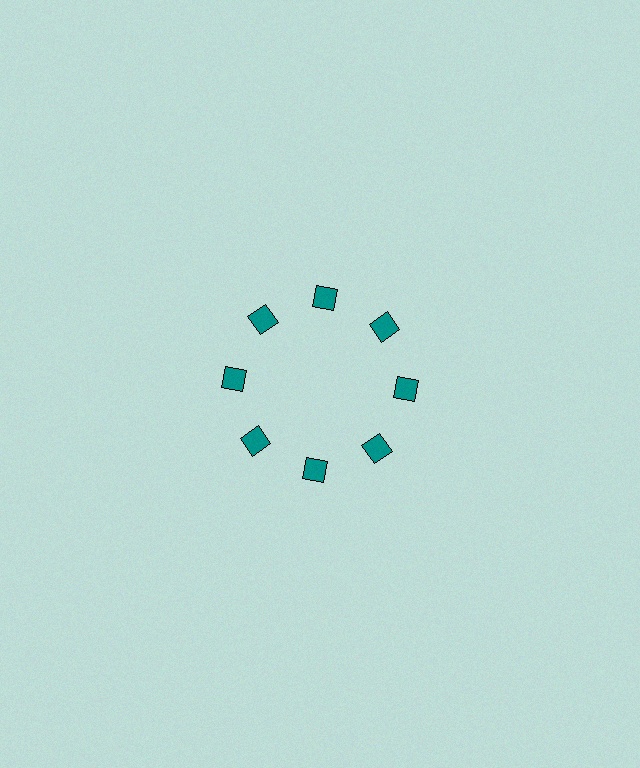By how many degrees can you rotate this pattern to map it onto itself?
The pattern maps onto itself every 45 degrees of rotation.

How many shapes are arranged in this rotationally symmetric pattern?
There are 8 shapes, arranged in 8 groups of 1.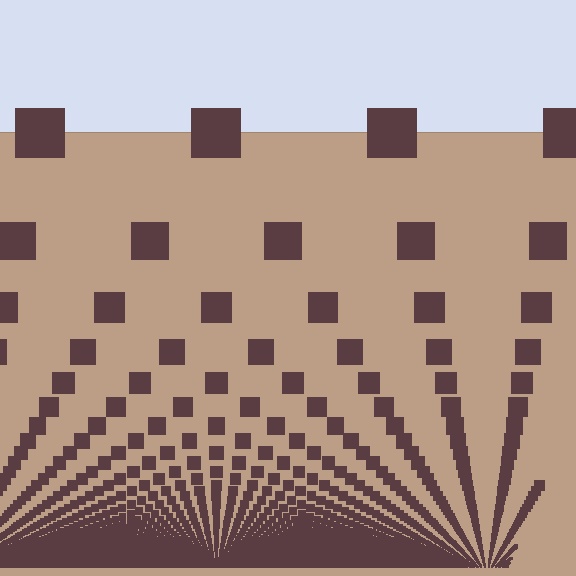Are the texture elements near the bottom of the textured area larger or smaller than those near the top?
Smaller. The gradient is inverted — elements near the bottom are smaller and denser.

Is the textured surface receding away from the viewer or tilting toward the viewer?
The surface appears to tilt toward the viewer. Texture elements get larger and sparser toward the top.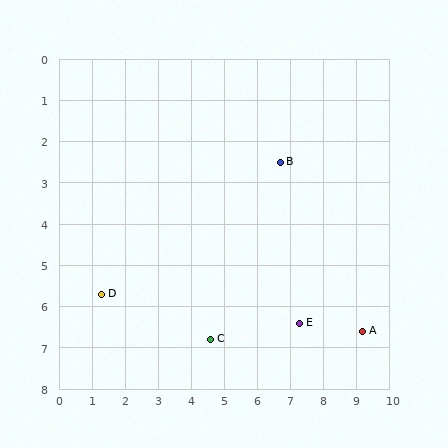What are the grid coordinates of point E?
Point E is at approximately (7.3, 6.4).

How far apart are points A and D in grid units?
Points A and D are about 8.0 grid units apart.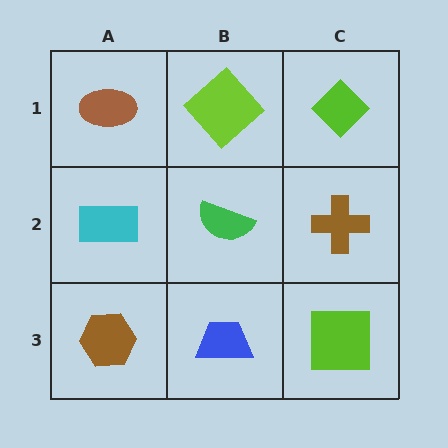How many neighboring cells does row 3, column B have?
3.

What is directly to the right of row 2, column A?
A green semicircle.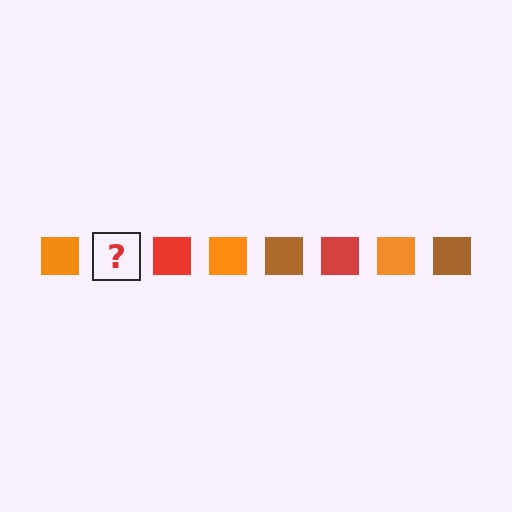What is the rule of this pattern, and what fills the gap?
The rule is that the pattern cycles through orange, brown, red squares. The gap should be filled with a brown square.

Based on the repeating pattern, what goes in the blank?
The blank should be a brown square.